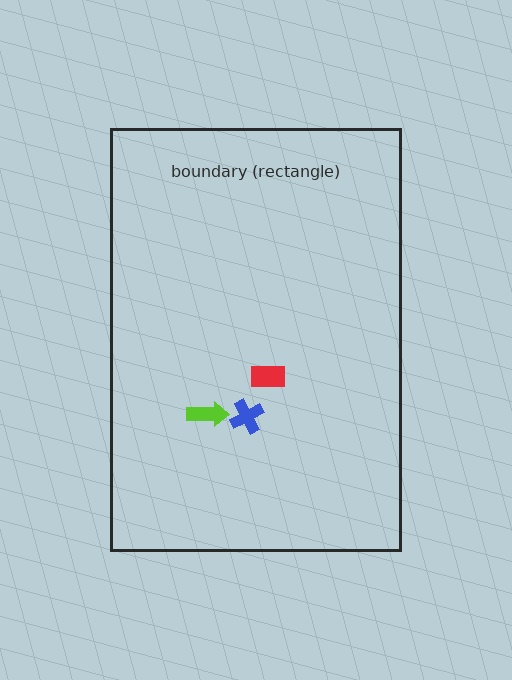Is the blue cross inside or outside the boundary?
Inside.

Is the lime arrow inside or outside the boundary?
Inside.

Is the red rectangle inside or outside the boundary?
Inside.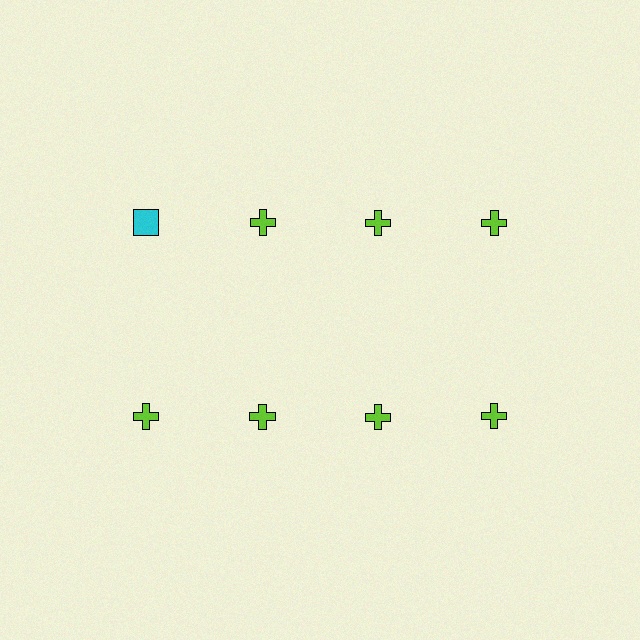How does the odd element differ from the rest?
It differs in both color (cyan instead of lime) and shape (square instead of cross).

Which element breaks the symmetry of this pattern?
The cyan square in the top row, leftmost column breaks the symmetry. All other shapes are lime crosses.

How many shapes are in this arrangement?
There are 8 shapes arranged in a grid pattern.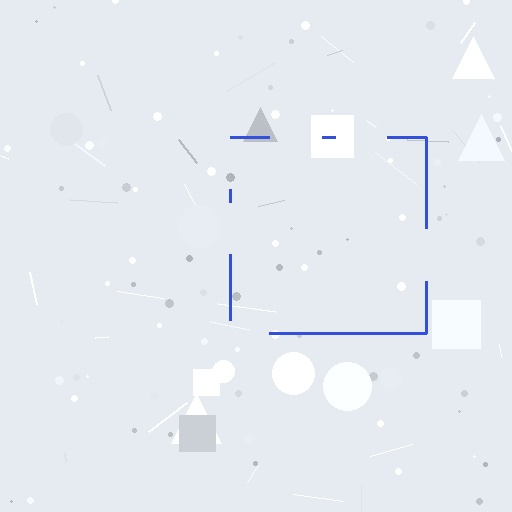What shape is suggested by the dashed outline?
The dashed outline suggests a square.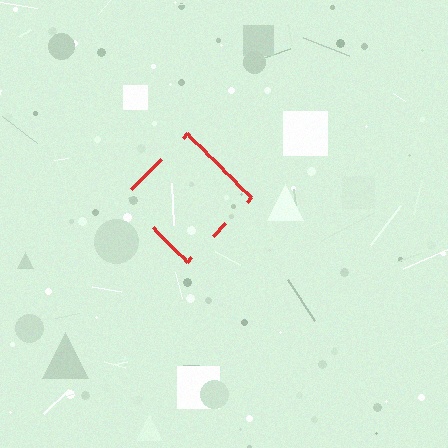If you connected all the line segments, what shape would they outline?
They would outline a diamond.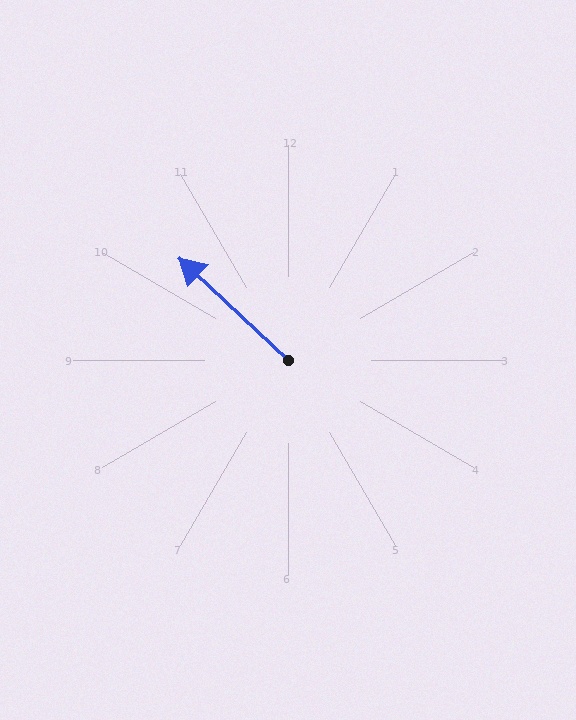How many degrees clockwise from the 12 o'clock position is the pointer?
Approximately 313 degrees.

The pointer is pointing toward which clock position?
Roughly 10 o'clock.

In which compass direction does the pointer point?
Northwest.